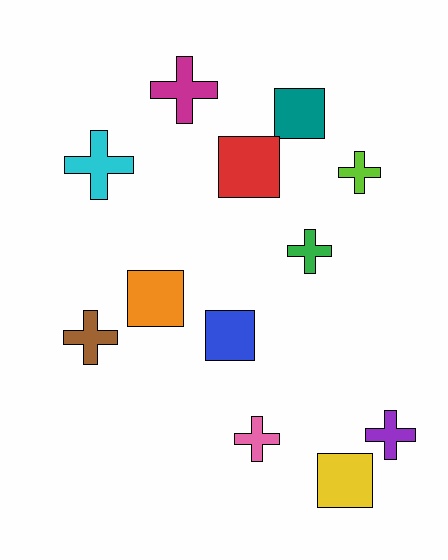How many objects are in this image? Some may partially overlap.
There are 12 objects.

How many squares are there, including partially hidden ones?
There are 5 squares.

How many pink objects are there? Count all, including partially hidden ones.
There is 1 pink object.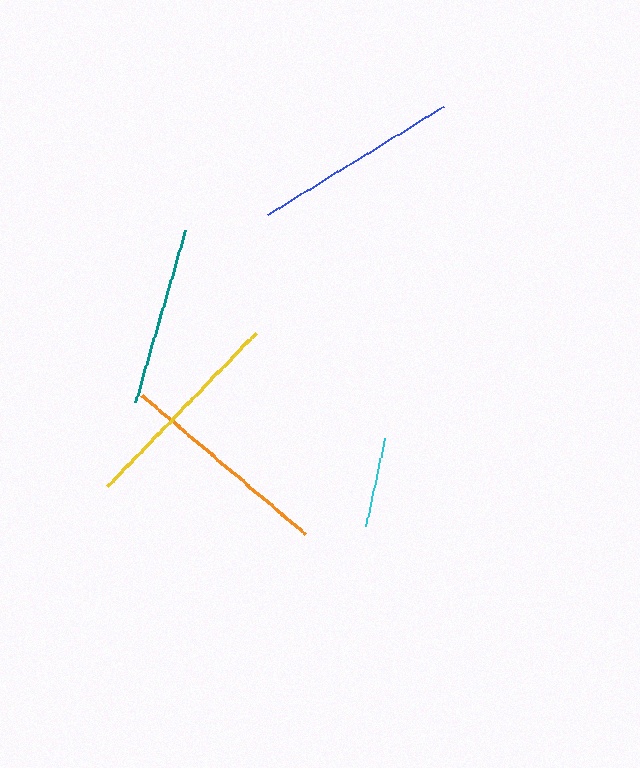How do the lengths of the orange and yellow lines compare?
The orange and yellow lines are approximately the same length.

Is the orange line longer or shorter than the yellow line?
The orange line is longer than the yellow line.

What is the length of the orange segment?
The orange segment is approximately 214 pixels long.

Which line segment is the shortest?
The cyan line is the shortest at approximately 90 pixels.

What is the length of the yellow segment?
The yellow segment is approximately 213 pixels long.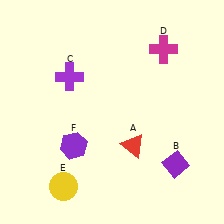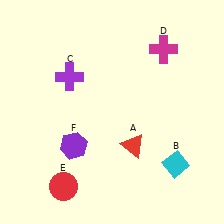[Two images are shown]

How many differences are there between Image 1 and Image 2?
There are 2 differences between the two images.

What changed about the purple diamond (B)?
In Image 1, B is purple. In Image 2, it changed to cyan.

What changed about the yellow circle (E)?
In Image 1, E is yellow. In Image 2, it changed to red.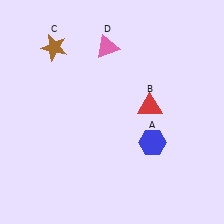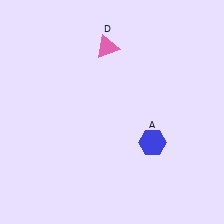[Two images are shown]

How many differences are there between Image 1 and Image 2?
There are 2 differences between the two images.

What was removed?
The red triangle (B), the brown star (C) were removed in Image 2.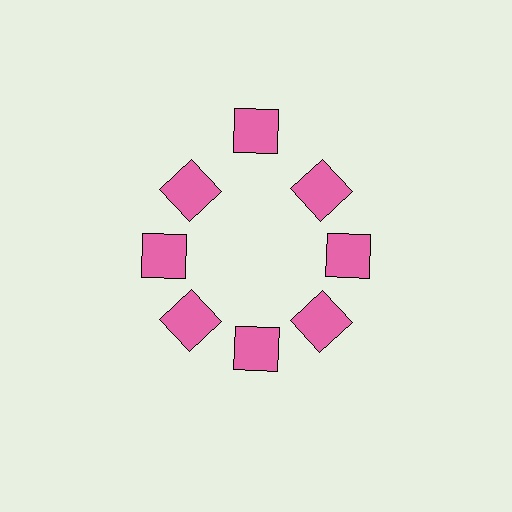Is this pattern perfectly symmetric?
No. The 8 pink squares are arranged in a ring, but one element near the 12 o'clock position is pushed outward from the center, breaking the 8-fold rotational symmetry.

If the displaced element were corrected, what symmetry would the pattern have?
It would have 8-fold rotational symmetry — the pattern would map onto itself every 45 degrees.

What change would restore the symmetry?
The symmetry would be restored by moving it inward, back onto the ring so that all 8 squares sit at equal angles and equal distance from the center.